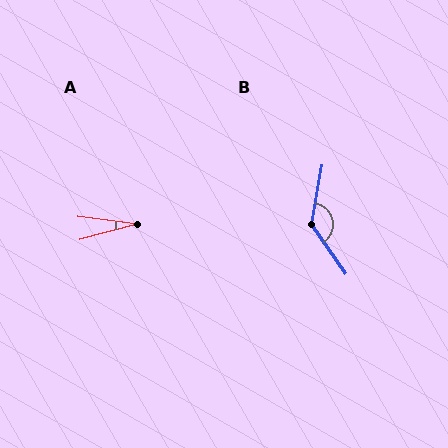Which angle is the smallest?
A, at approximately 22 degrees.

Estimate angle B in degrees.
Approximately 135 degrees.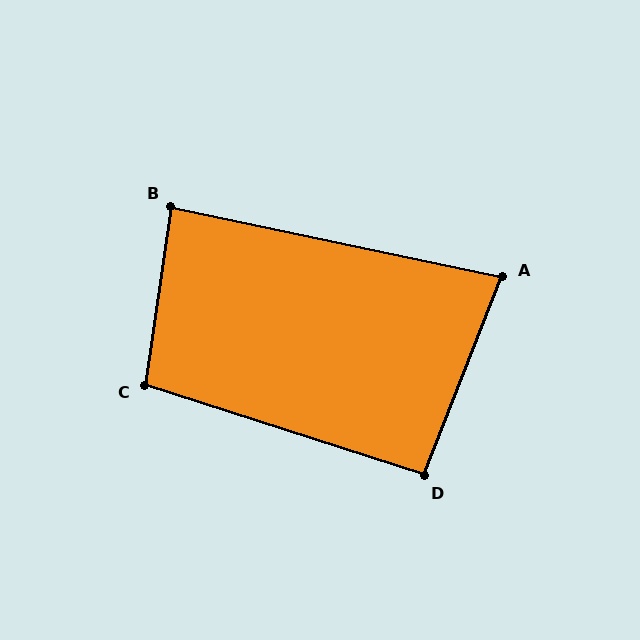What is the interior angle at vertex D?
Approximately 94 degrees (approximately right).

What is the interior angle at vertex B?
Approximately 86 degrees (approximately right).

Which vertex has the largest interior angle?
C, at approximately 99 degrees.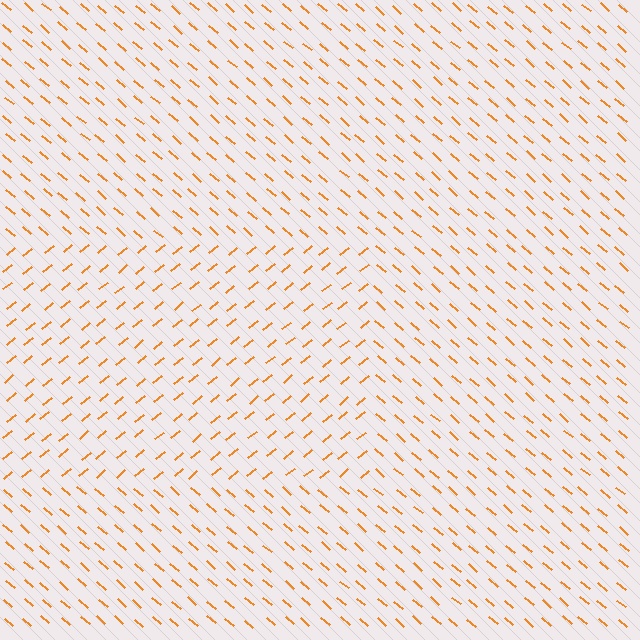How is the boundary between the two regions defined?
The boundary is defined purely by a change in line orientation (approximately 79 degrees difference). All lines are the same color and thickness.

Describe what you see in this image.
The image is filled with small orange line segments. A rectangle region in the image has lines oriented differently from the surrounding lines, creating a visible texture boundary.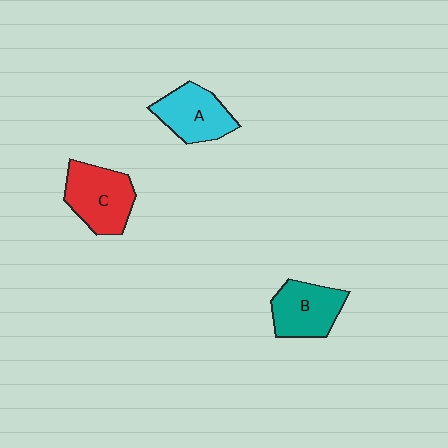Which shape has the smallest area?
Shape A (cyan).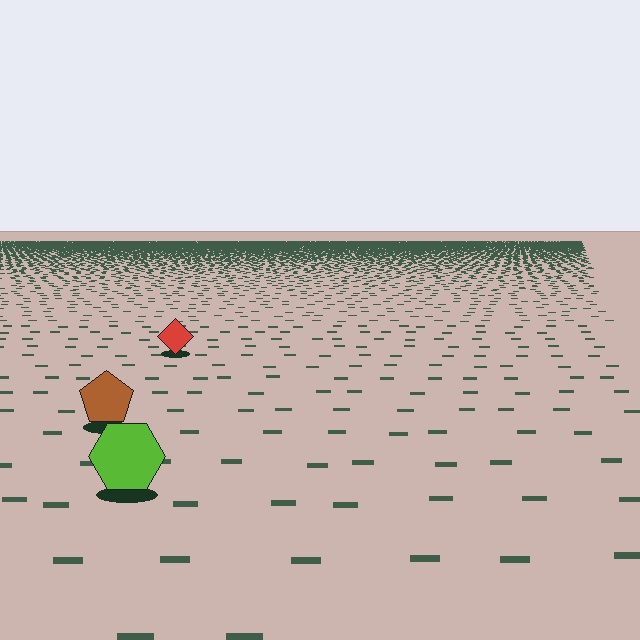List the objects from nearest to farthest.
From nearest to farthest: the lime hexagon, the brown pentagon, the red diamond.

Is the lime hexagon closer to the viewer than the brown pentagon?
Yes. The lime hexagon is closer — you can tell from the texture gradient: the ground texture is coarser near it.